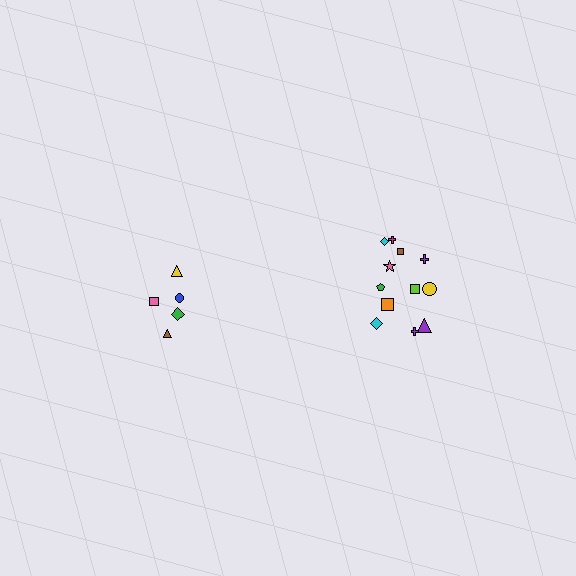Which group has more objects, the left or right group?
The right group.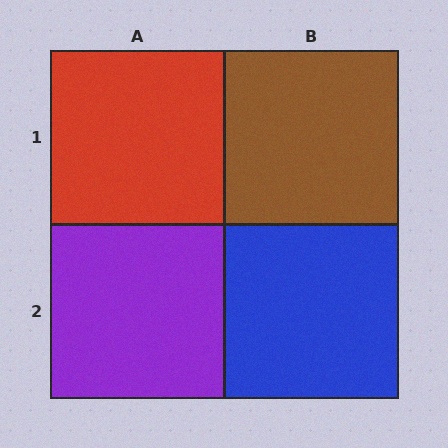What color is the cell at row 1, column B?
Brown.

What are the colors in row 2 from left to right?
Purple, blue.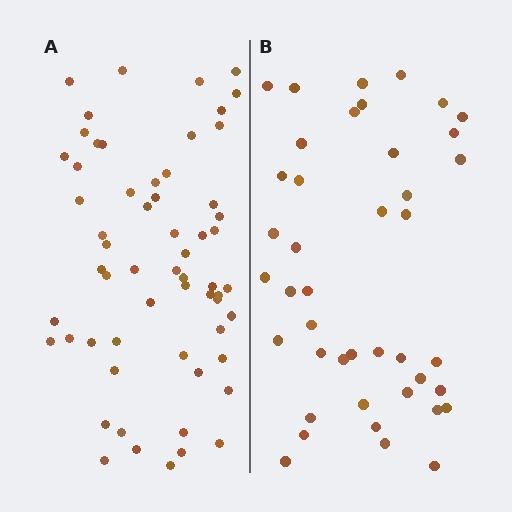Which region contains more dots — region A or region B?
Region A (the left region) has more dots.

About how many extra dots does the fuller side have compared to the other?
Region A has approximately 20 more dots than region B.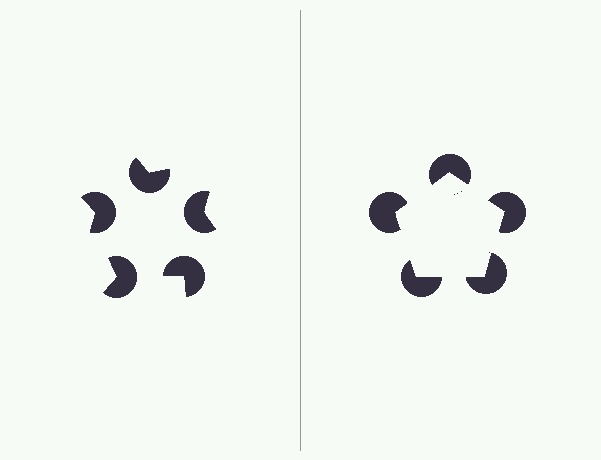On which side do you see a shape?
An illusory pentagon appears on the right side. On the left side the wedge cuts are rotated, so no coherent shape forms.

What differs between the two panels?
The pac-man discs are positioned identically on both sides; only the wedge orientations differ. On the right they align to a pentagon; on the left they are misaligned.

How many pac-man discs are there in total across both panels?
10 — 5 on each side.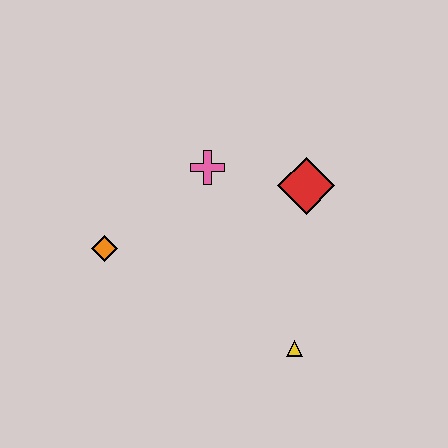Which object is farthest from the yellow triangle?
The orange diamond is farthest from the yellow triangle.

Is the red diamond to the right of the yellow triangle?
Yes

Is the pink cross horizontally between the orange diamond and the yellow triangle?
Yes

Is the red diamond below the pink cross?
Yes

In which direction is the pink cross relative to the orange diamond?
The pink cross is to the right of the orange diamond.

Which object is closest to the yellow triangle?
The red diamond is closest to the yellow triangle.